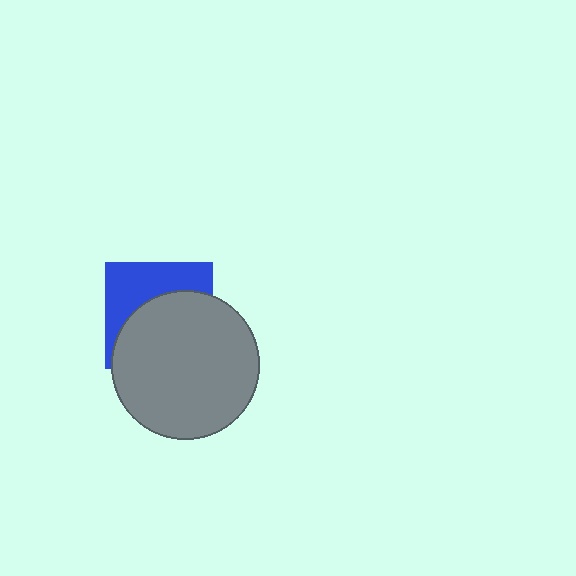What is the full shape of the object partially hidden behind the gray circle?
The partially hidden object is a blue square.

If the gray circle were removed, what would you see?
You would see the complete blue square.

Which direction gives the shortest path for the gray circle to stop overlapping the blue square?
Moving down gives the shortest separation.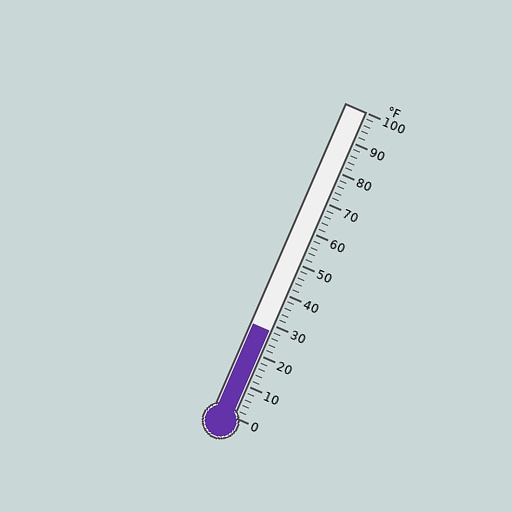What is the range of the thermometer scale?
The thermometer scale ranges from 0°F to 100°F.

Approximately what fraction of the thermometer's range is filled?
The thermometer is filled to approximately 30% of its range.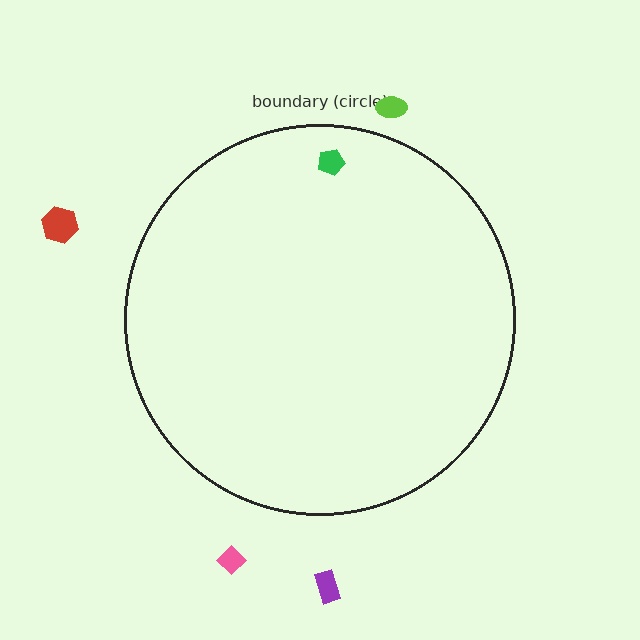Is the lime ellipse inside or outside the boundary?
Outside.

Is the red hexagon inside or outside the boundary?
Outside.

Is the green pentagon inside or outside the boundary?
Inside.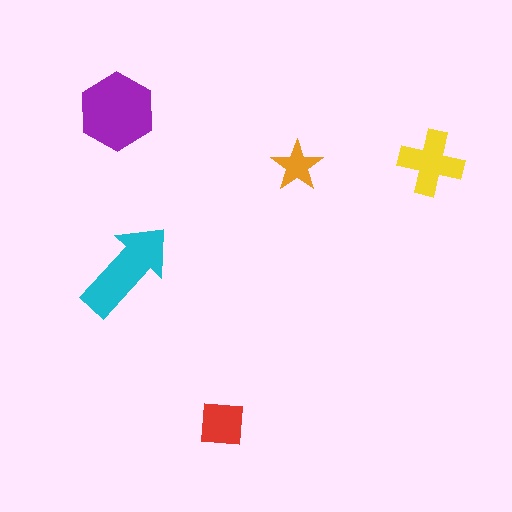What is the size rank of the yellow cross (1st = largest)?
3rd.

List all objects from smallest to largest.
The orange star, the red square, the yellow cross, the cyan arrow, the purple hexagon.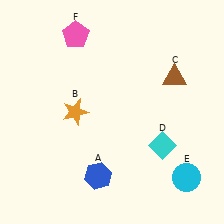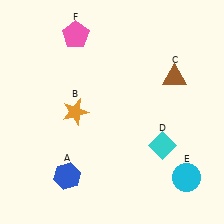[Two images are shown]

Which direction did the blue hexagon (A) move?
The blue hexagon (A) moved left.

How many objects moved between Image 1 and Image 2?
1 object moved between the two images.